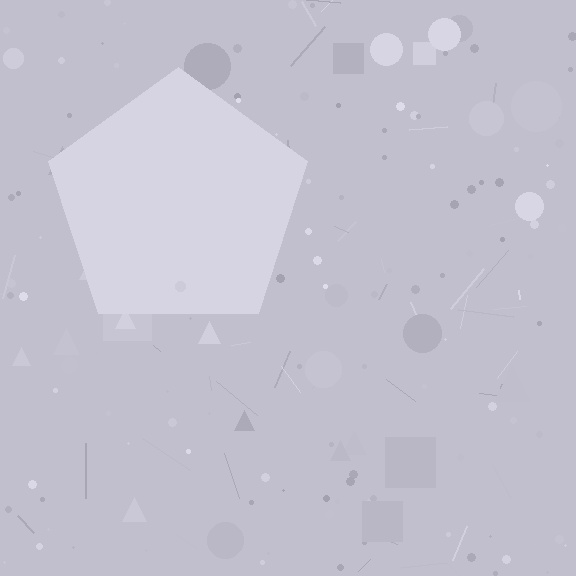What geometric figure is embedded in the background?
A pentagon is embedded in the background.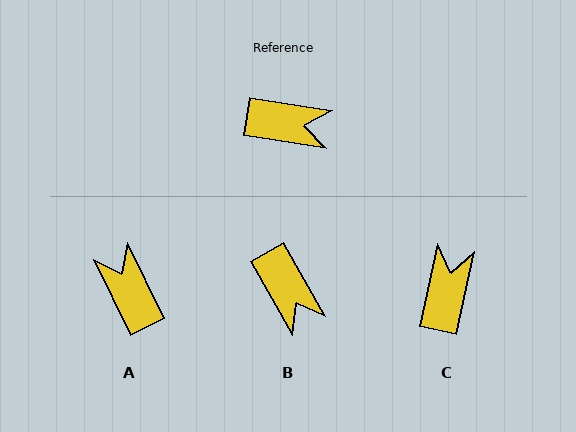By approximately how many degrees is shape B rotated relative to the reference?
Approximately 52 degrees clockwise.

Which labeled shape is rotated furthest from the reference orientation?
A, about 125 degrees away.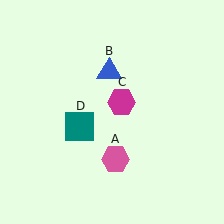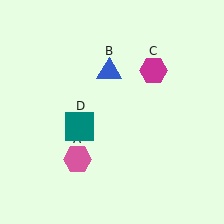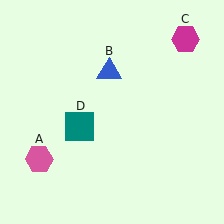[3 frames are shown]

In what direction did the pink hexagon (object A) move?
The pink hexagon (object A) moved left.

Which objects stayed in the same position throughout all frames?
Blue triangle (object B) and teal square (object D) remained stationary.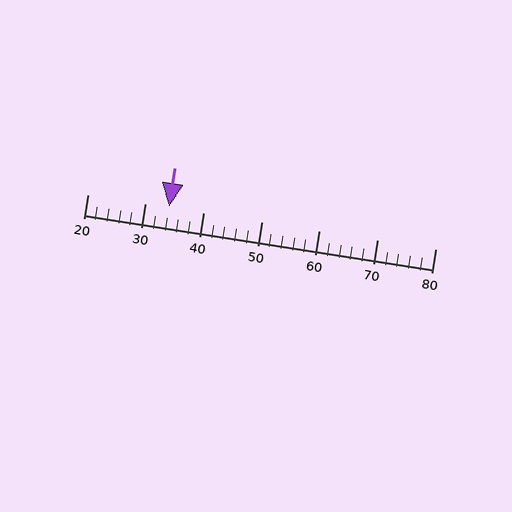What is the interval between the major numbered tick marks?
The major tick marks are spaced 10 units apart.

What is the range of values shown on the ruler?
The ruler shows values from 20 to 80.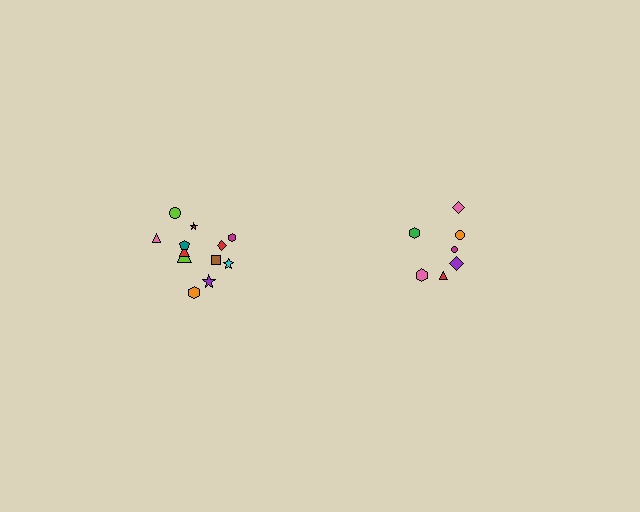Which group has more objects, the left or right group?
The left group.